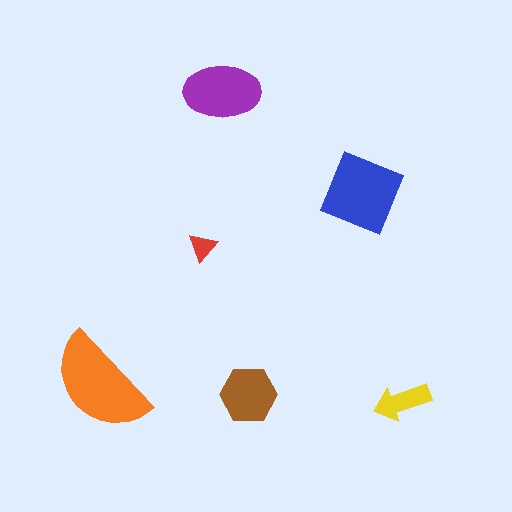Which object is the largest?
The orange semicircle.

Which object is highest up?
The purple ellipse is topmost.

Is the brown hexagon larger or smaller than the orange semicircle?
Smaller.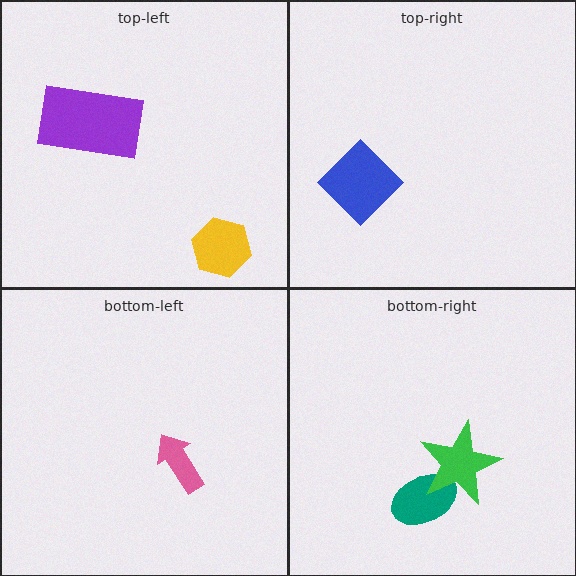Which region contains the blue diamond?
The top-right region.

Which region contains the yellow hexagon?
The top-left region.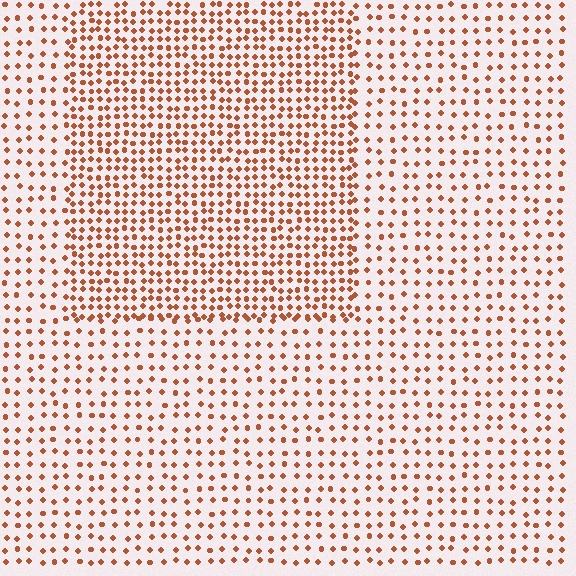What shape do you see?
I see a rectangle.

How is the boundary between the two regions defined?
The boundary is defined by a change in element density (approximately 1.9x ratio). All elements are the same color, size, and shape.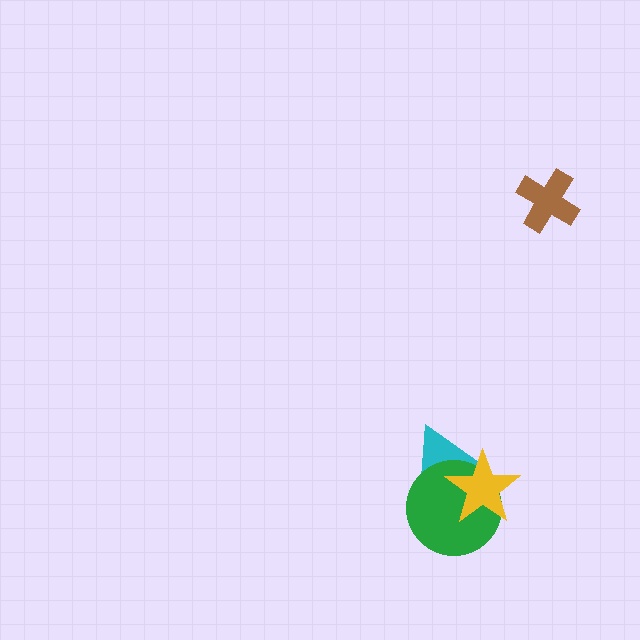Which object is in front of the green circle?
The yellow star is in front of the green circle.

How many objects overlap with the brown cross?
0 objects overlap with the brown cross.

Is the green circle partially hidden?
Yes, it is partially covered by another shape.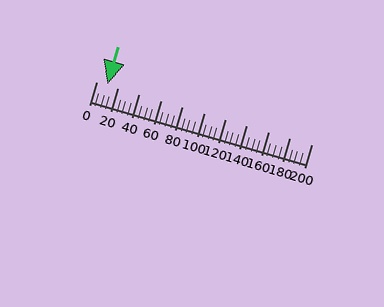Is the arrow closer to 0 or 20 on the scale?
The arrow is closer to 20.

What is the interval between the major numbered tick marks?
The major tick marks are spaced 20 units apart.